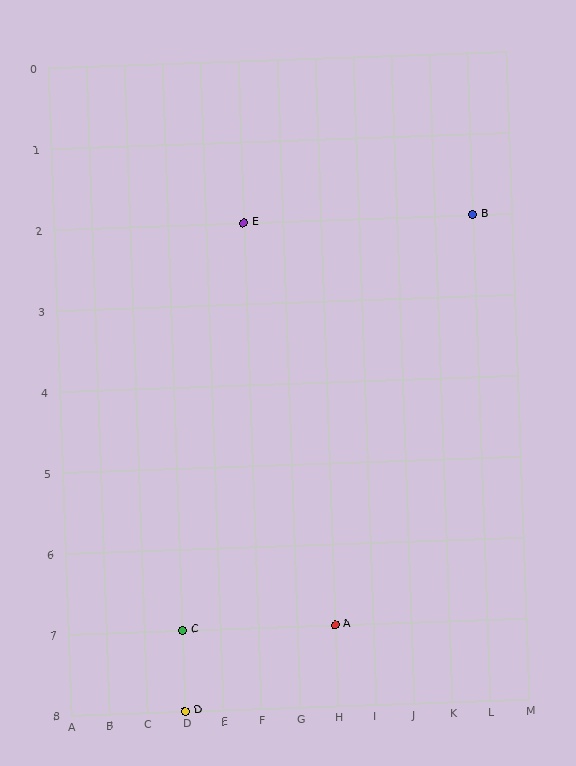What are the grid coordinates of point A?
Point A is at grid coordinates (H, 7).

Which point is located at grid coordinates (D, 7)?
Point C is at (D, 7).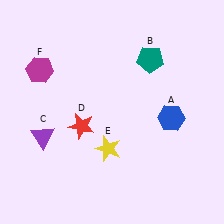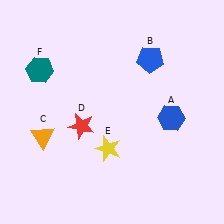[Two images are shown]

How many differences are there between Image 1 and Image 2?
There are 3 differences between the two images.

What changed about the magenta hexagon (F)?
In Image 1, F is magenta. In Image 2, it changed to teal.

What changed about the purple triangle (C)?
In Image 1, C is purple. In Image 2, it changed to orange.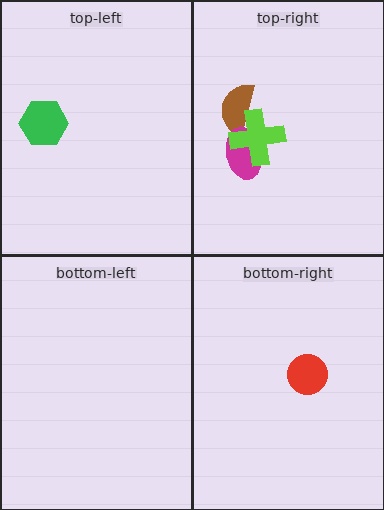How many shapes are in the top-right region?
3.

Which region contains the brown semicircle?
The top-right region.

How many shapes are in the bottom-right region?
1.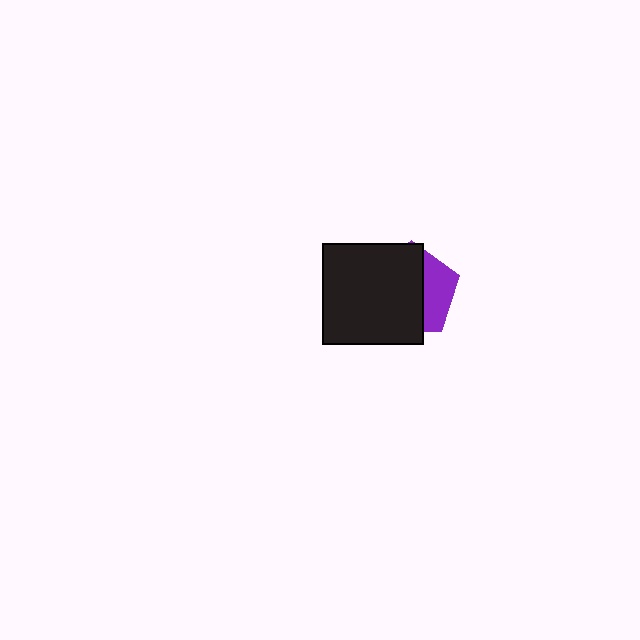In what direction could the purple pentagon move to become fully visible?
The purple pentagon could move right. That would shift it out from behind the black square entirely.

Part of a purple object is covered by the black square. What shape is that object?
It is a pentagon.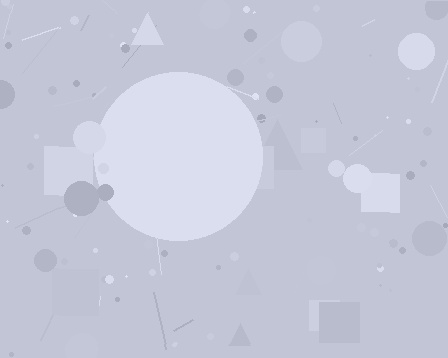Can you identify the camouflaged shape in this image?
The camouflaged shape is a circle.